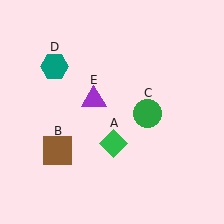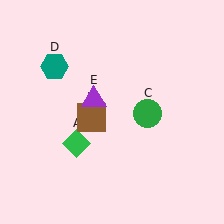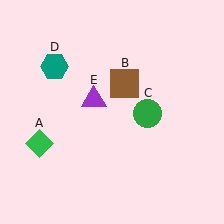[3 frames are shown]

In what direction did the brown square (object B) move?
The brown square (object B) moved up and to the right.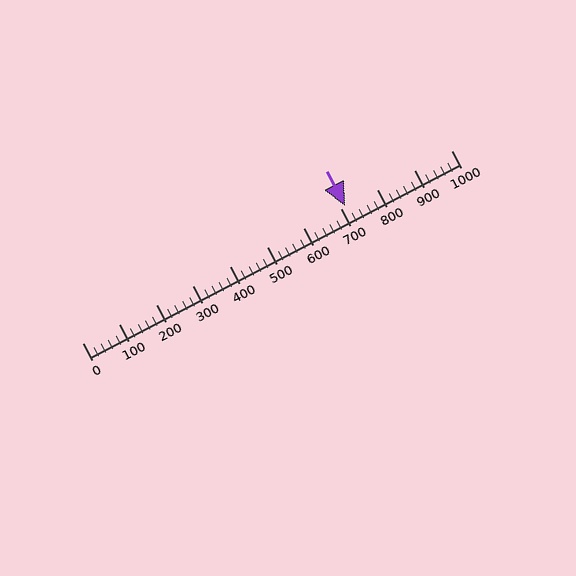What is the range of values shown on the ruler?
The ruler shows values from 0 to 1000.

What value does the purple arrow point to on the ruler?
The purple arrow points to approximately 712.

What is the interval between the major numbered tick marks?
The major tick marks are spaced 100 units apart.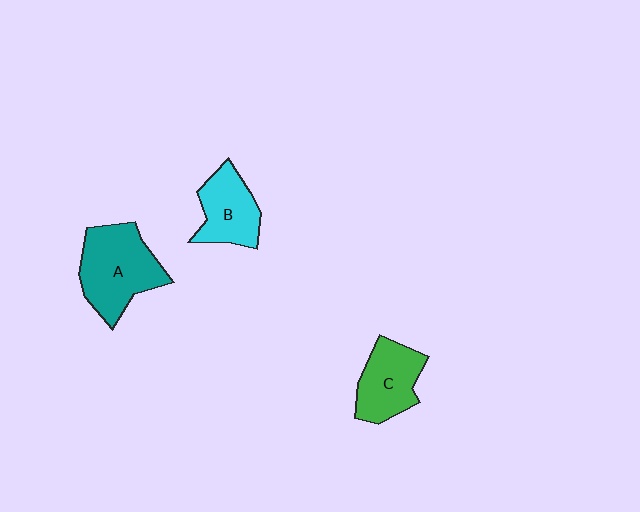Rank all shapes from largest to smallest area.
From largest to smallest: A (teal), C (green), B (cyan).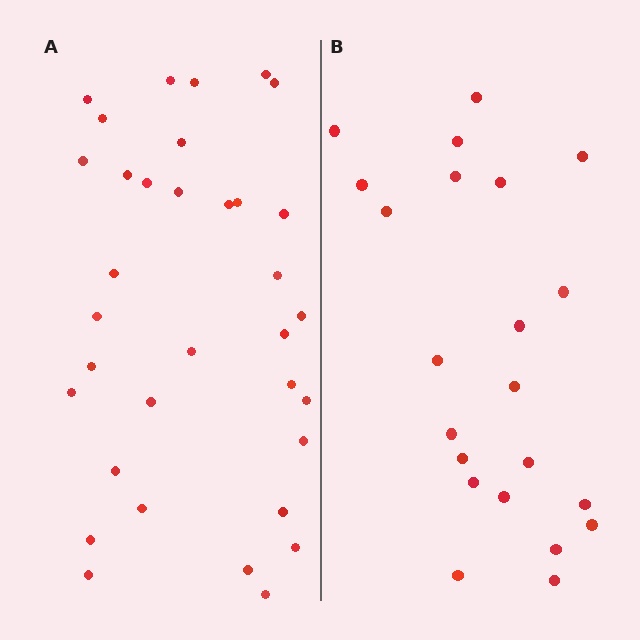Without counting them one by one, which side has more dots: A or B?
Region A (the left region) has more dots.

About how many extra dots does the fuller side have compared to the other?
Region A has roughly 12 or so more dots than region B.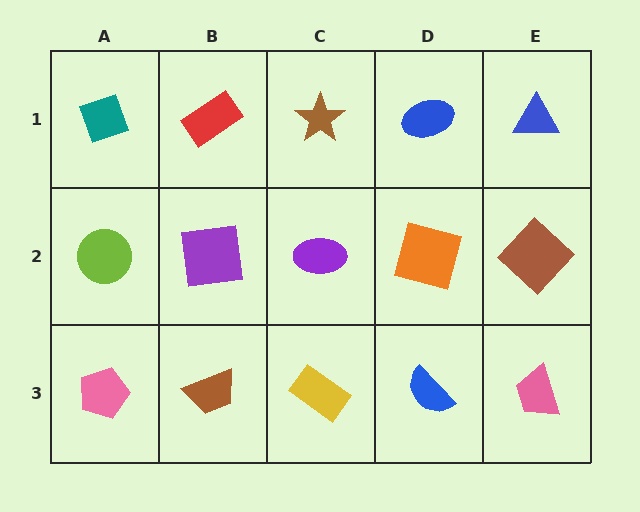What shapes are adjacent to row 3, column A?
A lime circle (row 2, column A), a brown trapezoid (row 3, column B).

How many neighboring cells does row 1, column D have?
3.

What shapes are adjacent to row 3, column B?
A purple square (row 2, column B), a pink pentagon (row 3, column A), a yellow rectangle (row 3, column C).